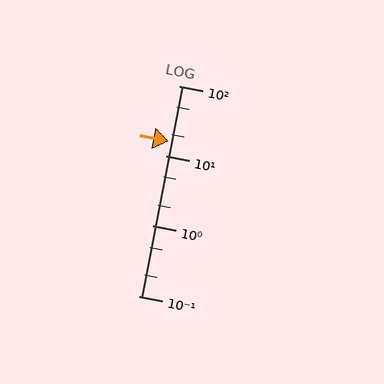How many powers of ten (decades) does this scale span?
The scale spans 3 decades, from 0.1 to 100.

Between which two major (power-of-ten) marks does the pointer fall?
The pointer is between 10 and 100.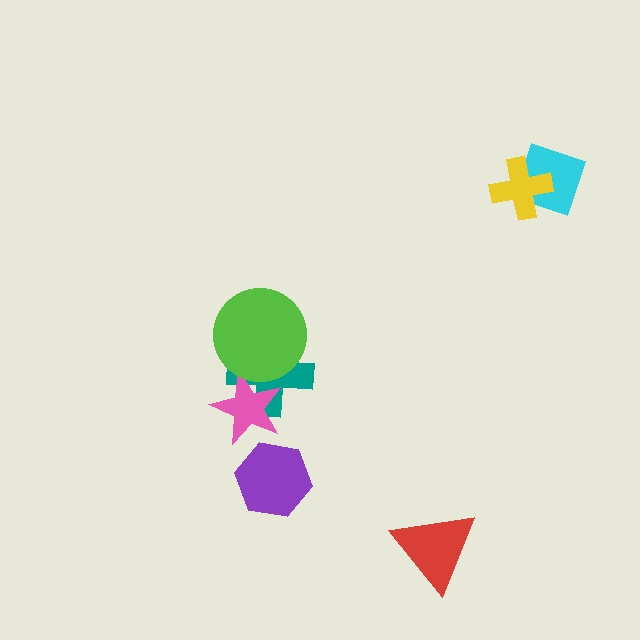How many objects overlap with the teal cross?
2 objects overlap with the teal cross.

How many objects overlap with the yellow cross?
1 object overlaps with the yellow cross.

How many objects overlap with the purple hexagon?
0 objects overlap with the purple hexagon.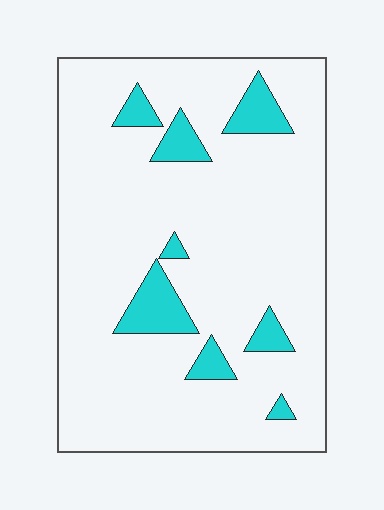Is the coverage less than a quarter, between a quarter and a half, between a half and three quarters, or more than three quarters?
Less than a quarter.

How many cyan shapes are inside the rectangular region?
8.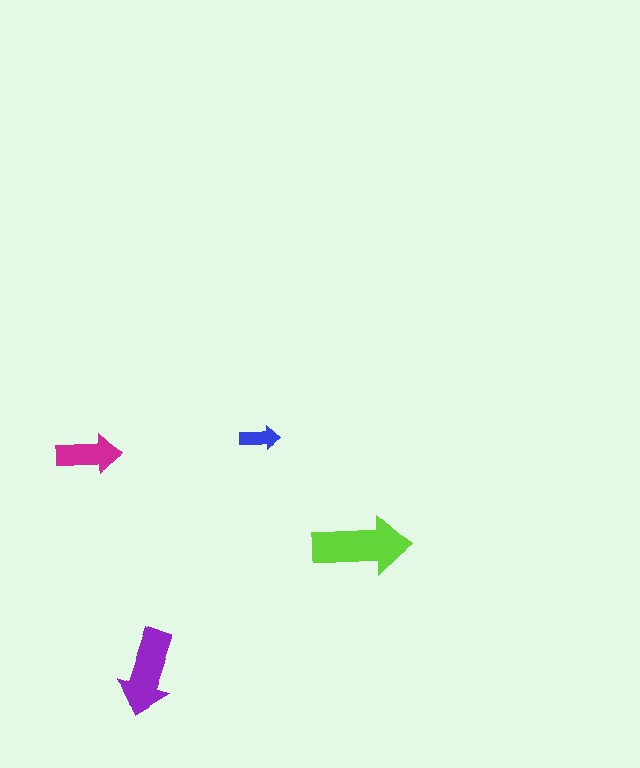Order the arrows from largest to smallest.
the lime one, the purple one, the magenta one, the blue one.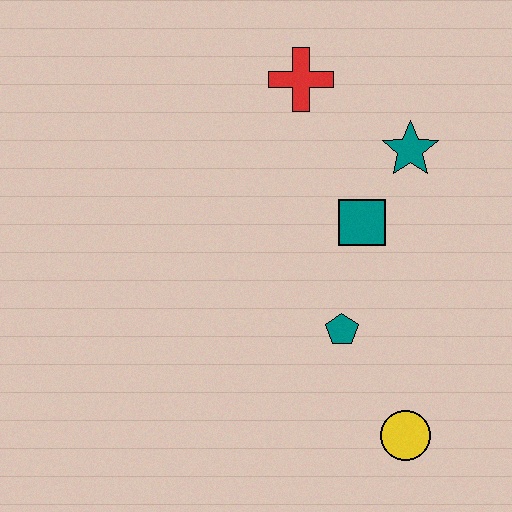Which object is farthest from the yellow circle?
The red cross is farthest from the yellow circle.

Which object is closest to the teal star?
The teal square is closest to the teal star.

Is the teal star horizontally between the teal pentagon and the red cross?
No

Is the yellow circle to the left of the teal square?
No